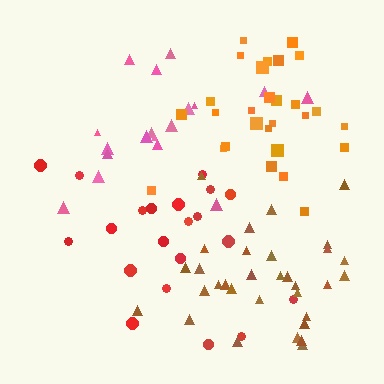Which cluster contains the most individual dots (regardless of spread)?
Brown (32).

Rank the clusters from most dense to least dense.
brown, orange, pink, red.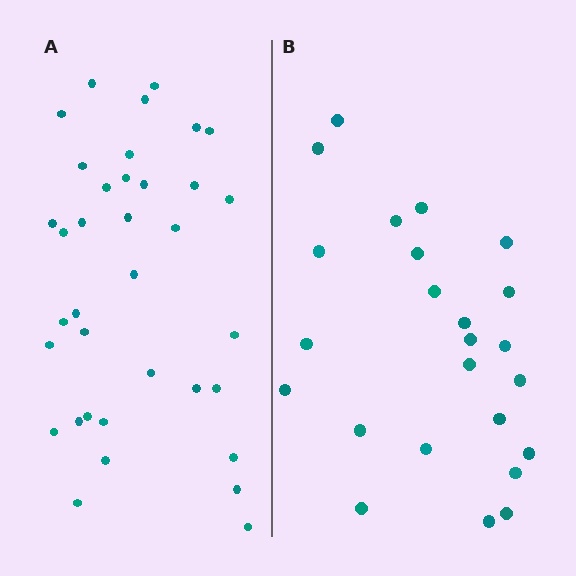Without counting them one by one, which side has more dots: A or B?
Region A (the left region) has more dots.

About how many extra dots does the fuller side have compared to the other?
Region A has roughly 12 or so more dots than region B.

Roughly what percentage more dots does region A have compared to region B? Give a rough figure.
About 50% more.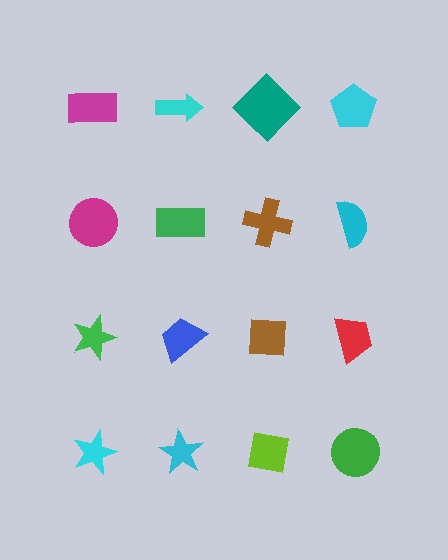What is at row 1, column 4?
A cyan pentagon.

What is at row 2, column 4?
A cyan semicircle.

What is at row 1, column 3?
A teal diamond.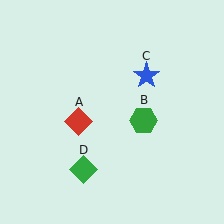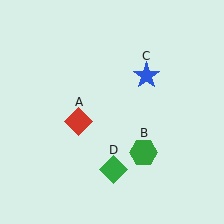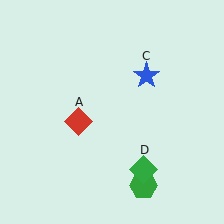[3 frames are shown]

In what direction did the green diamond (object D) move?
The green diamond (object D) moved right.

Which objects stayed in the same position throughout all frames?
Red diamond (object A) and blue star (object C) remained stationary.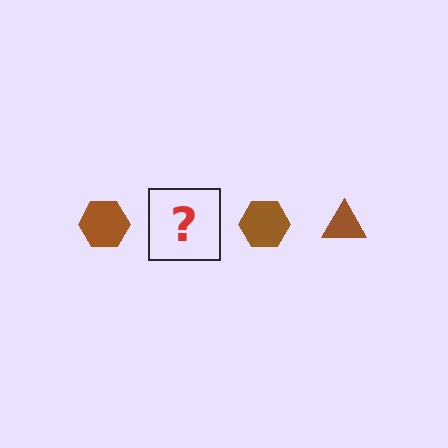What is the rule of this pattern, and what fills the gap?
The rule is that the pattern cycles through hexagon, triangle shapes in brown. The gap should be filled with a brown triangle.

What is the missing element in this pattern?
The missing element is a brown triangle.